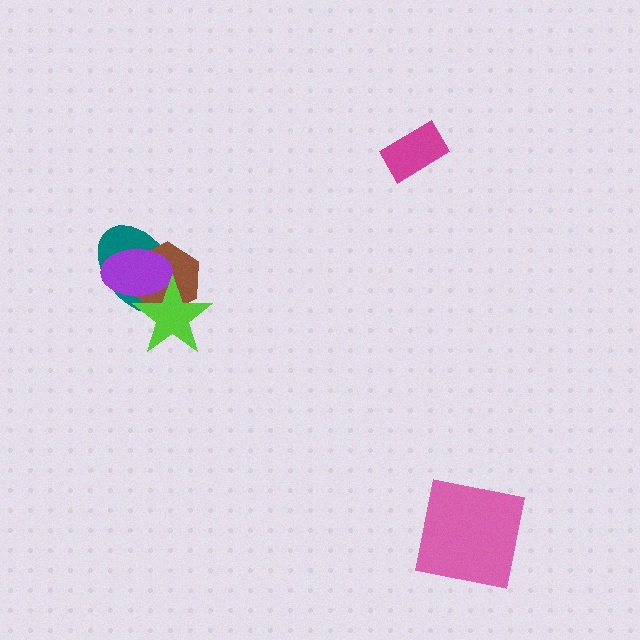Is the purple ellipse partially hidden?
Yes, it is partially covered by another shape.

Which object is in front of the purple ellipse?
The lime star is in front of the purple ellipse.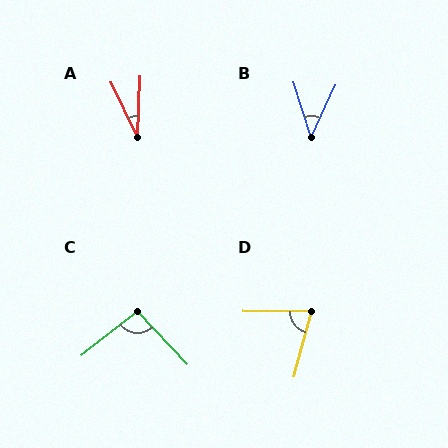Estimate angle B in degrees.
Approximately 43 degrees.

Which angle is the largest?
C, at approximately 95 degrees.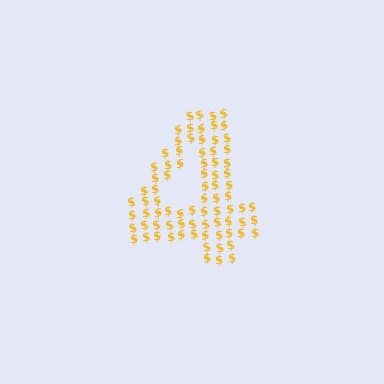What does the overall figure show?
The overall figure shows the digit 4.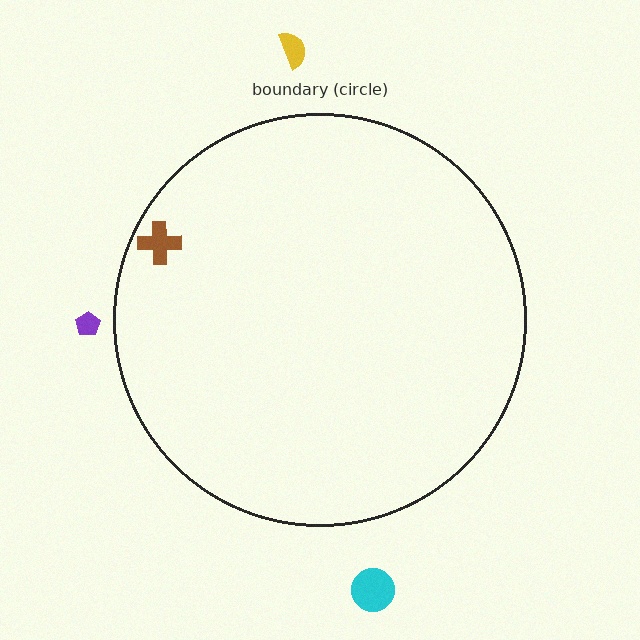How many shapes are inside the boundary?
1 inside, 3 outside.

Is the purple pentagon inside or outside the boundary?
Outside.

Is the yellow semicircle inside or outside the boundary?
Outside.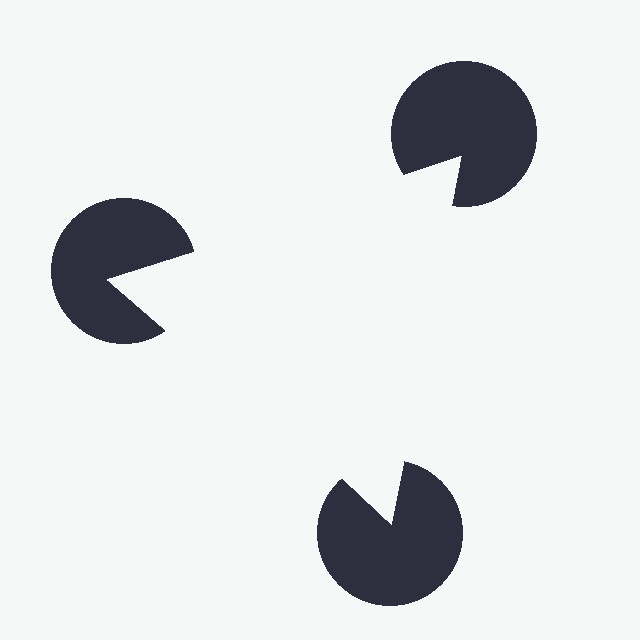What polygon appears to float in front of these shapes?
An illusory triangle — its edges are inferred from the aligned wedge cuts in the pac-man discs, not physically drawn.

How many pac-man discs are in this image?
There are 3 — one at each vertex of the illusory triangle.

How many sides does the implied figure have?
3 sides.